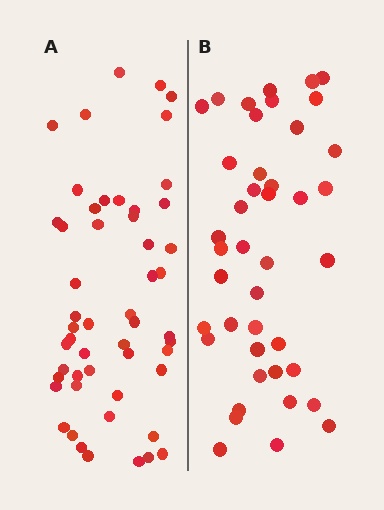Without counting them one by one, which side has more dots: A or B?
Region A (the left region) has more dots.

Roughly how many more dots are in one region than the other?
Region A has roughly 10 or so more dots than region B.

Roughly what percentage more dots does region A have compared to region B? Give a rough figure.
About 25% more.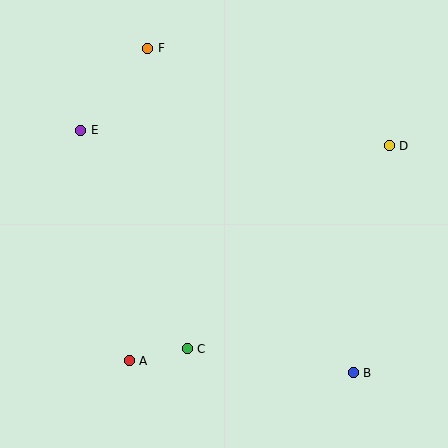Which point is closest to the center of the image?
Point C at (187, 349) is closest to the center.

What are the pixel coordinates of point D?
Point D is at (389, 146).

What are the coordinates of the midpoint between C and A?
The midpoint between C and A is at (158, 355).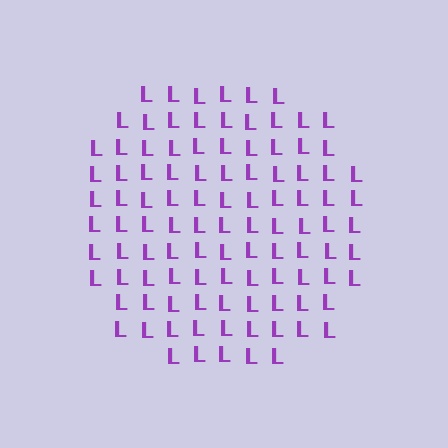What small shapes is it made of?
It is made of small letter L's.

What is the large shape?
The large shape is a circle.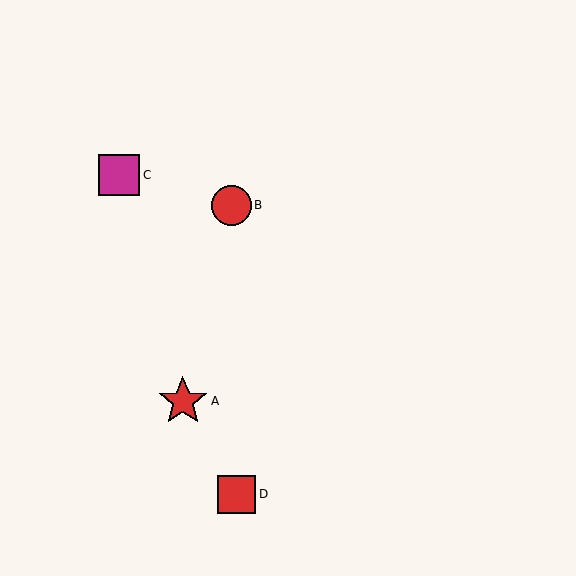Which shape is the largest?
The red star (labeled A) is the largest.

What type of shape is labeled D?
Shape D is a red square.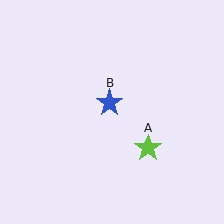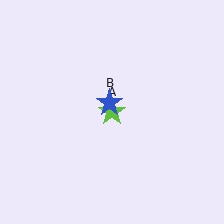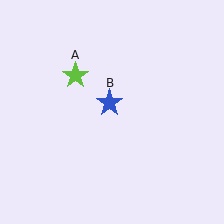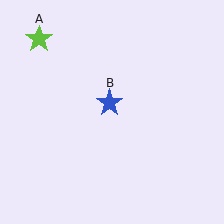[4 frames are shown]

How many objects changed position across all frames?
1 object changed position: lime star (object A).